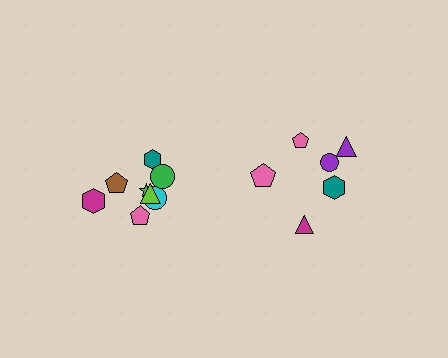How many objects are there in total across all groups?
There are 14 objects.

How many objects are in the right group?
There are 6 objects.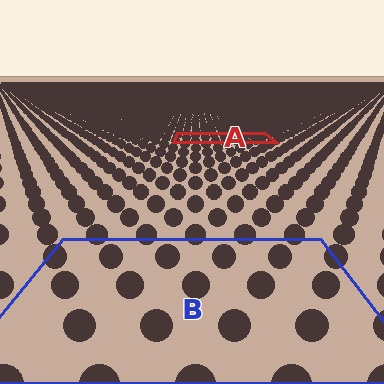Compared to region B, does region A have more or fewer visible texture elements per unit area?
Region A has more texture elements per unit area — they are packed more densely because it is farther away.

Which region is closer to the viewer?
Region B is closer. The texture elements there are larger and more spread out.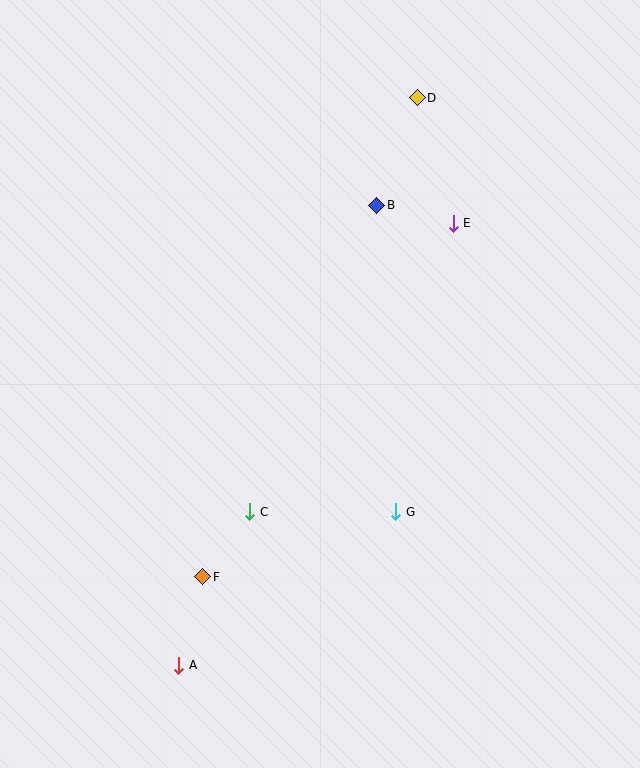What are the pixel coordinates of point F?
Point F is at (203, 577).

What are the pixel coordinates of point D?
Point D is at (417, 98).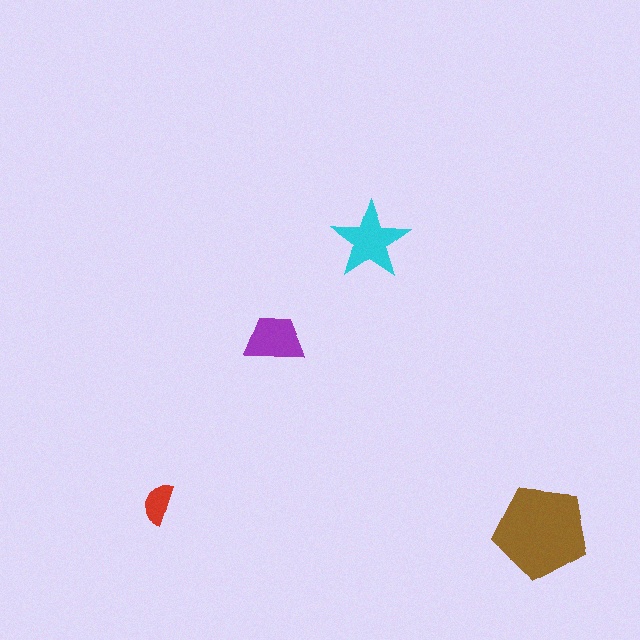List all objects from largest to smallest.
The brown pentagon, the cyan star, the purple trapezoid, the red semicircle.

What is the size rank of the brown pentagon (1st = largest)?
1st.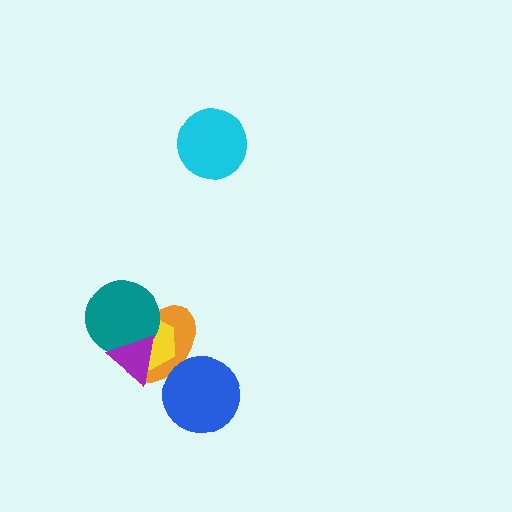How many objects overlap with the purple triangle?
3 objects overlap with the purple triangle.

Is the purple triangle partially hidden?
No, no other shape covers it.